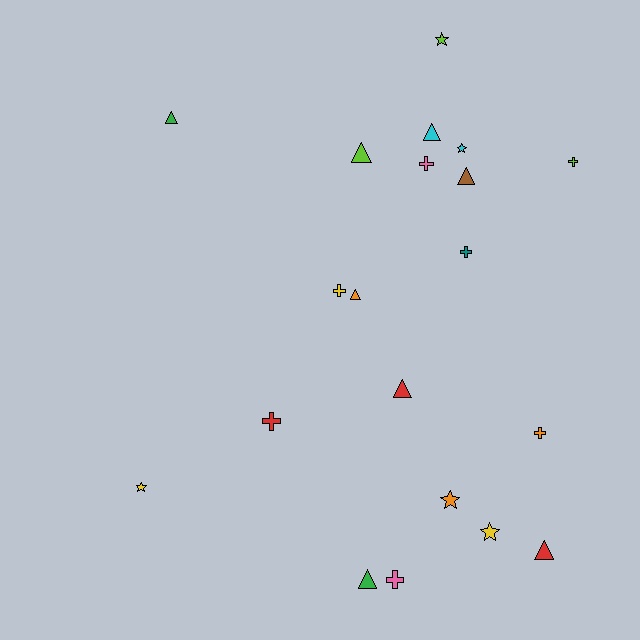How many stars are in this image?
There are 5 stars.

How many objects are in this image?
There are 20 objects.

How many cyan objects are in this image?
There are 2 cyan objects.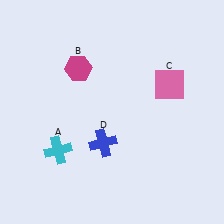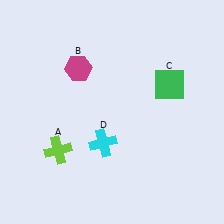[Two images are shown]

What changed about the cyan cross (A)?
In Image 1, A is cyan. In Image 2, it changed to lime.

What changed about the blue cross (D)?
In Image 1, D is blue. In Image 2, it changed to cyan.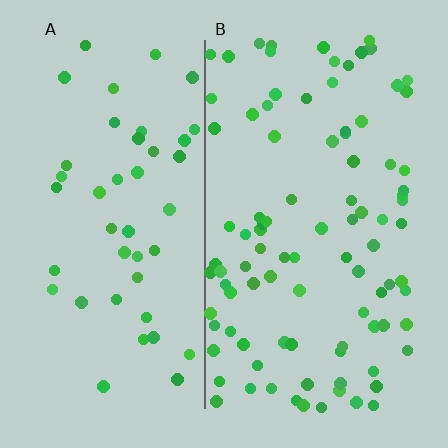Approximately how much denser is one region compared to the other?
Approximately 2.1× — region B over region A.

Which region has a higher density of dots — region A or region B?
B (the right).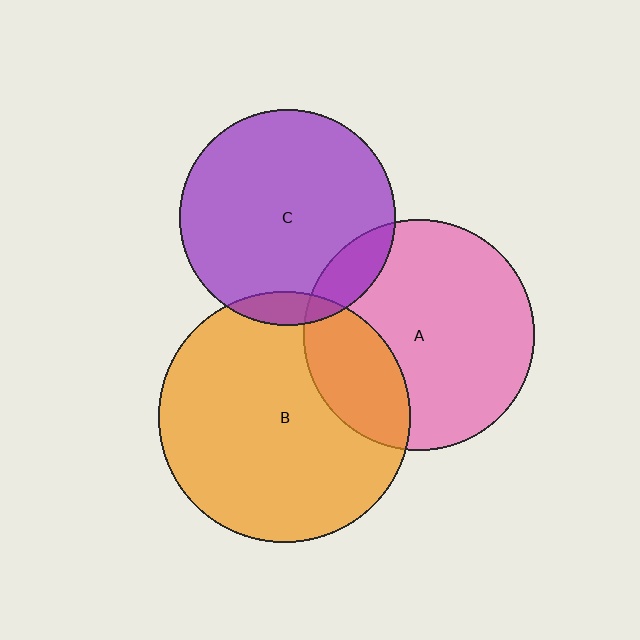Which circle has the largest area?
Circle B (orange).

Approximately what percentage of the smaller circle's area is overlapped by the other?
Approximately 10%.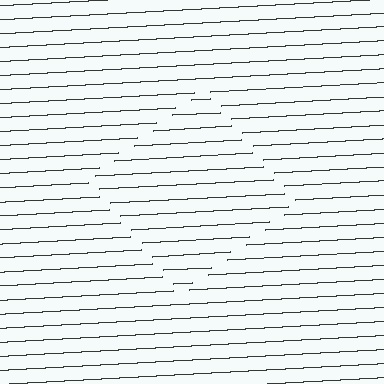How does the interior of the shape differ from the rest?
The interior of the shape contains the same grating, shifted by half a period — the contour is defined by the phase discontinuity where line-ends from the inner and outer gratings abut.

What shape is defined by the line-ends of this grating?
An illusory square. The interior of the shape contains the same grating, shifted by half a period — the contour is defined by the phase discontinuity where line-ends from the inner and outer gratings abut.